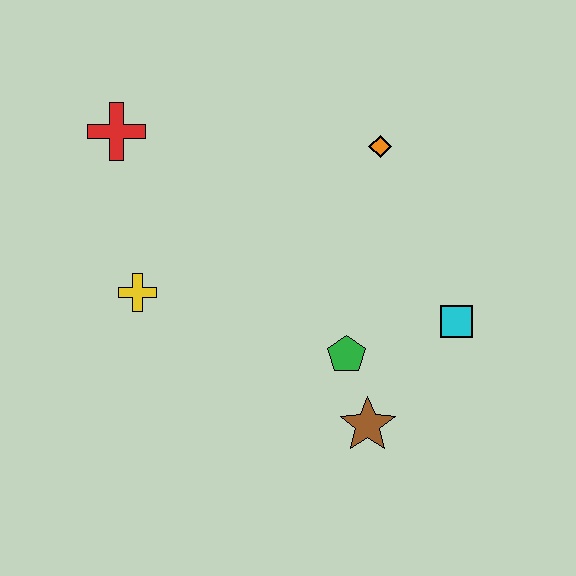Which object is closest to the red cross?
The yellow cross is closest to the red cross.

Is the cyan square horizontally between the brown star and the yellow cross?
No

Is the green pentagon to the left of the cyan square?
Yes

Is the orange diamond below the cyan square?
No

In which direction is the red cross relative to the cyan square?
The red cross is to the left of the cyan square.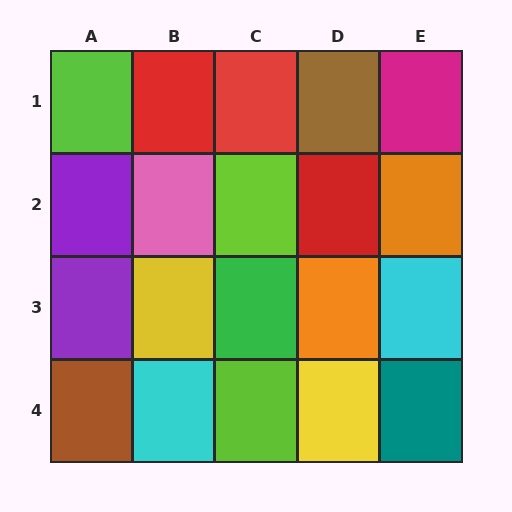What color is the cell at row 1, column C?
Red.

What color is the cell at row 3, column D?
Orange.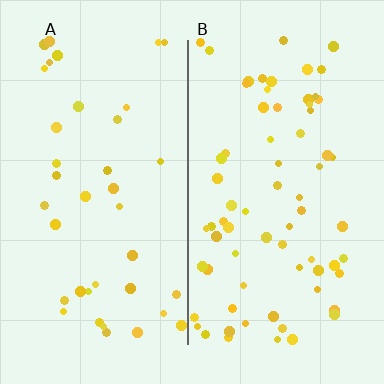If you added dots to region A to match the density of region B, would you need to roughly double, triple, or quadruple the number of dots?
Approximately double.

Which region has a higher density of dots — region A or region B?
B (the right).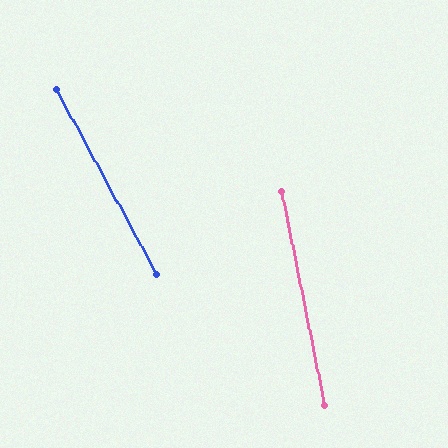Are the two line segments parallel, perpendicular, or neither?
Neither parallel nor perpendicular — they differ by about 17°.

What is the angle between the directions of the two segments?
Approximately 17 degrees.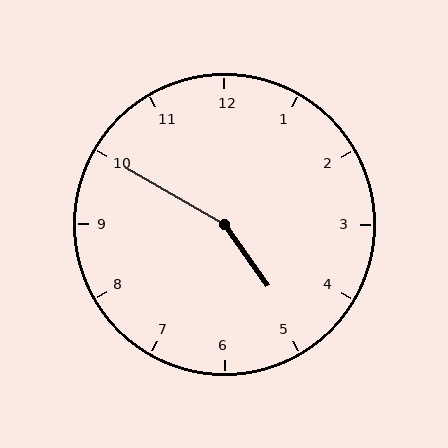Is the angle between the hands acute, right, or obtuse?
It is obtuse.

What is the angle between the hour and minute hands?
Approximately 155 degrees.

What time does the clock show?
4:50.